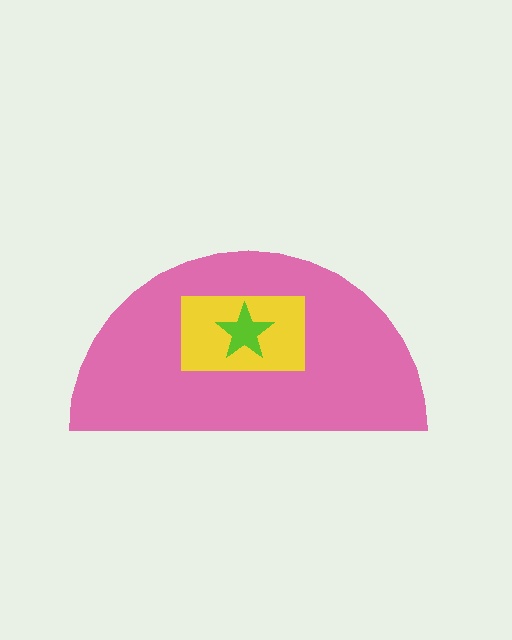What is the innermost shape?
The lime star.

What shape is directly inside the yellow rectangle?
The lime star.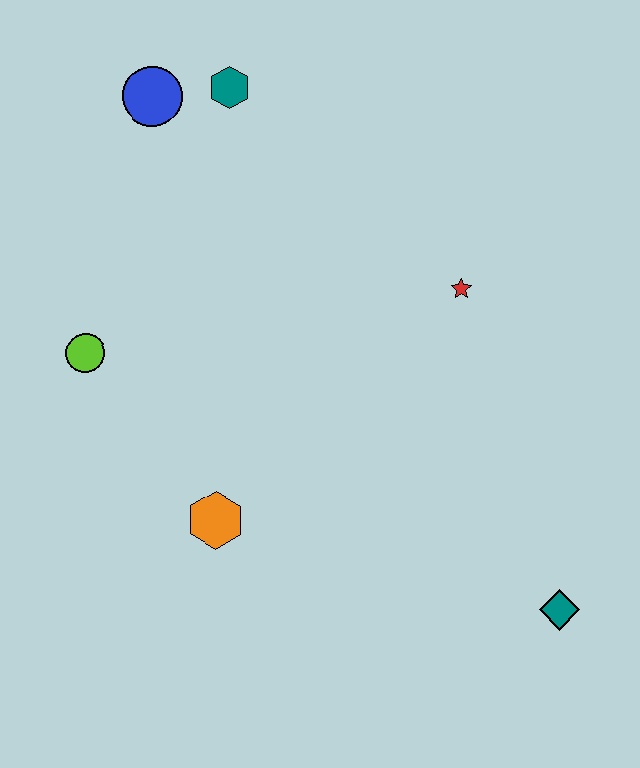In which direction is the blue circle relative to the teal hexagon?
The blue circle is to the left of the teal hexagon.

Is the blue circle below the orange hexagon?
No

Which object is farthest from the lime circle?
The teal diamond is farthest from the lime circle.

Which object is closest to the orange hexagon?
The lime circle is closest to the orange hexagon.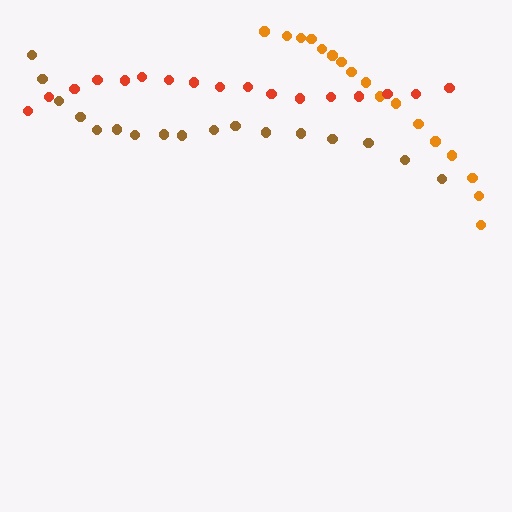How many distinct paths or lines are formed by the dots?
There are 3 distinct paths.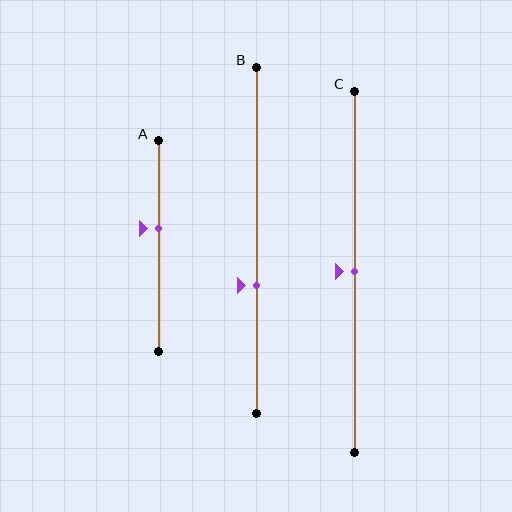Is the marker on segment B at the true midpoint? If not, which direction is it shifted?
No, the marker on segment B is shifted downward by about 13% of the segment length.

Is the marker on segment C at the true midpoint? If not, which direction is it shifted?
Yes, the marker on segment C is at the true midpoint.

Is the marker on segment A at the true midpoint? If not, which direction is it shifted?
No, the marker on segment A is shifted upward by about 8% of the segment length.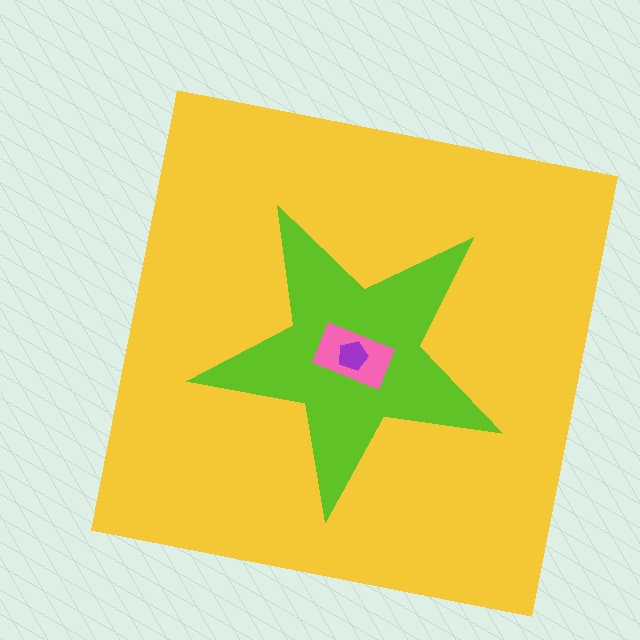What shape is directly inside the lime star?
The pink rectangle.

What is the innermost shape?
The purple pentagon.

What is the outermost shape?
The yellow square.